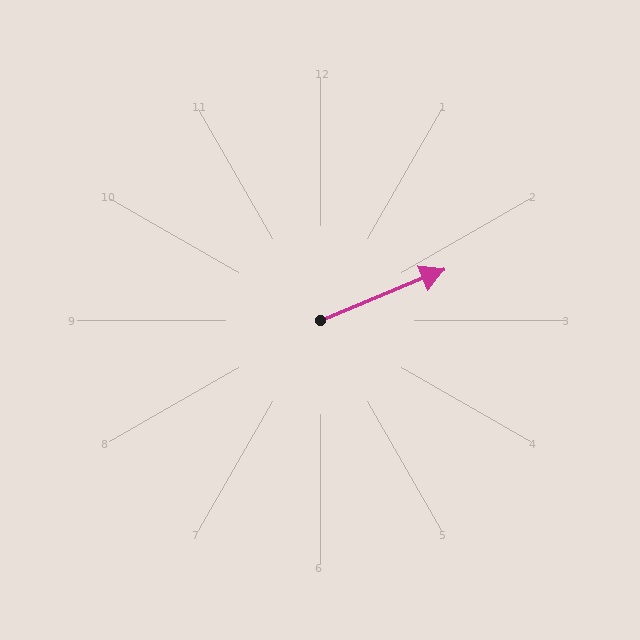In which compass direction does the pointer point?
East.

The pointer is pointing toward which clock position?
Roughly 2 o'clock.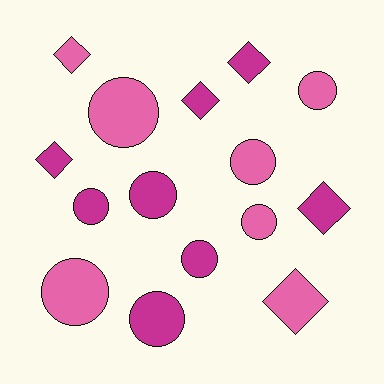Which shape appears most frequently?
Circle, with 9 objects.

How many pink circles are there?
There are 5 pink circles.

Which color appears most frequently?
Magenta, with 8 objects.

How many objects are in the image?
There are 15 objects.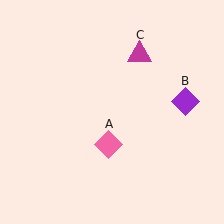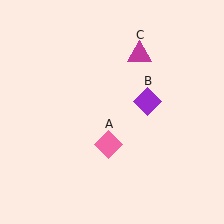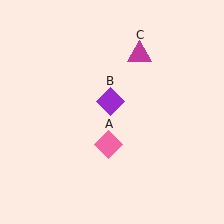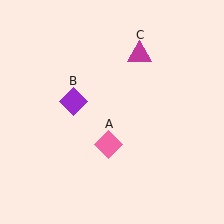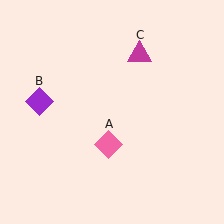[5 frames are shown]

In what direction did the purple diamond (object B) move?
The purple diamond (object B) moved left.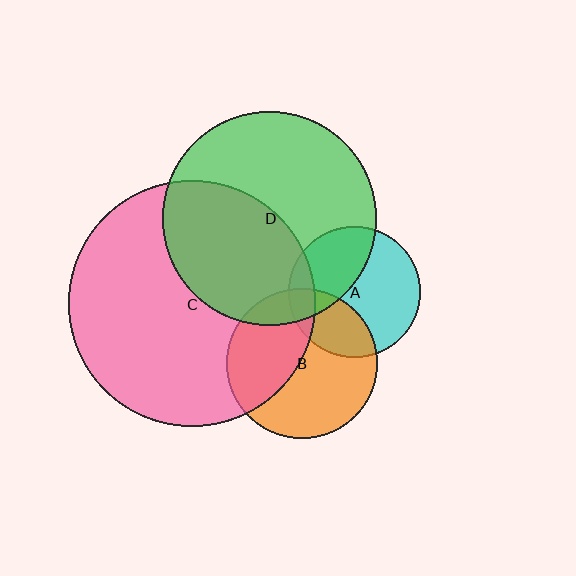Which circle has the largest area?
Circle C (pink).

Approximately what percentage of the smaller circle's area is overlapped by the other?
Approximately 45%.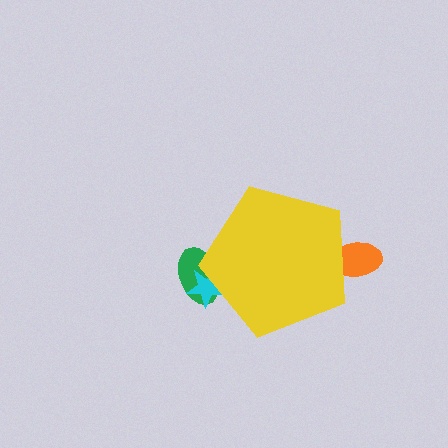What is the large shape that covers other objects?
A yellow pentagon.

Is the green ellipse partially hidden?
Yes, the green ellipse is partially hidden behind the yellow pentagon.